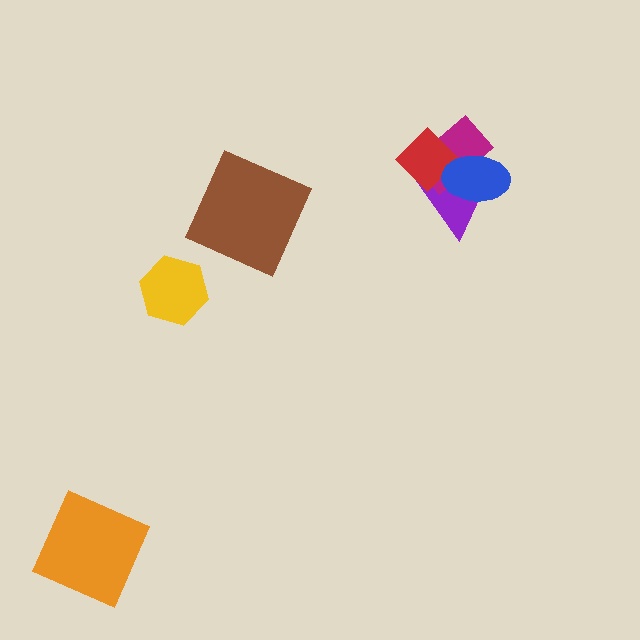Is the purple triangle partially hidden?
Yes, it is partially covered by another shape.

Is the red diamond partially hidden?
Yes, it is partially covered by another shape.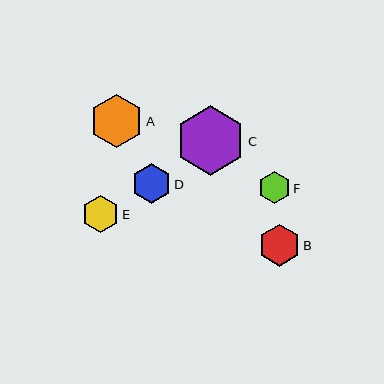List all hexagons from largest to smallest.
From largest to smallest: C, A, B, D, E, F.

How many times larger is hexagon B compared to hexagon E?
Hexagon B is approximately 1.1 times the size of hexagon E.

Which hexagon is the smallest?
Hexagon F is the smallest with a size of approximately 32 pixels.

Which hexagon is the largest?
Hexagon C is the largest with a size of approximately 69 pixels.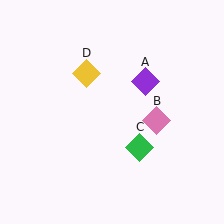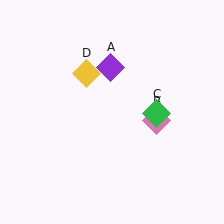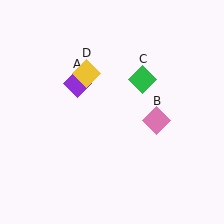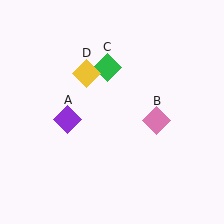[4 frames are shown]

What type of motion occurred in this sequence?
The purple diamond (object A), green diamond (object C) rotated counterclockwise around the center of the scene.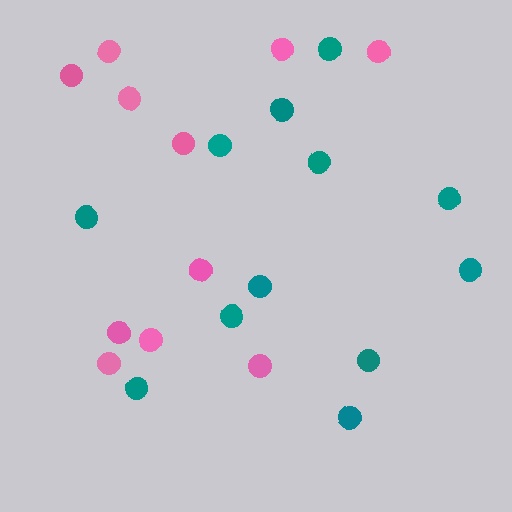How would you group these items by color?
There are 2 groups: one group of teal circles (12) and one group of pink circles (11).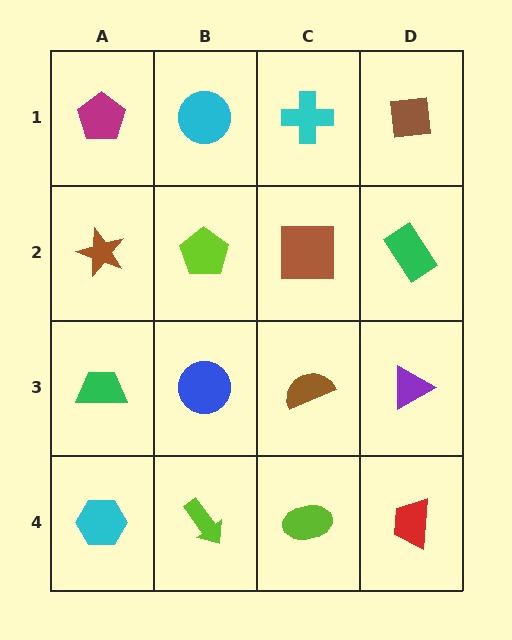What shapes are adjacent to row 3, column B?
A lime pentagon (row 2, column B), a lime arrow (row 4, column B), a green trapezoid (row 3, column A), a brown semicircle (row 3, column C).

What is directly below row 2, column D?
A purple triangle.